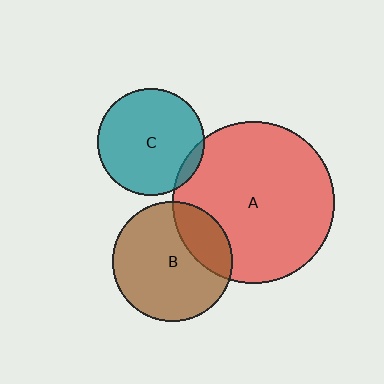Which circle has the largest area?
Circle A (red).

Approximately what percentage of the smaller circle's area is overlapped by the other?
Approximately 25%.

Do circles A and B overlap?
Yes.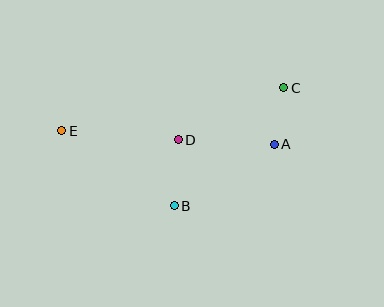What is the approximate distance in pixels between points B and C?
The distance between B and C is approximately 161 pixels.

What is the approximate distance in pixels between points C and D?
The distance between C and D is approximately 118 pixels.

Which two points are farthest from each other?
Points C and E are farthest from each other.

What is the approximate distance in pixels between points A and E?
The distance between A and E is approximately 213 pixels.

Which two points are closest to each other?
Points A and C are closest to each other.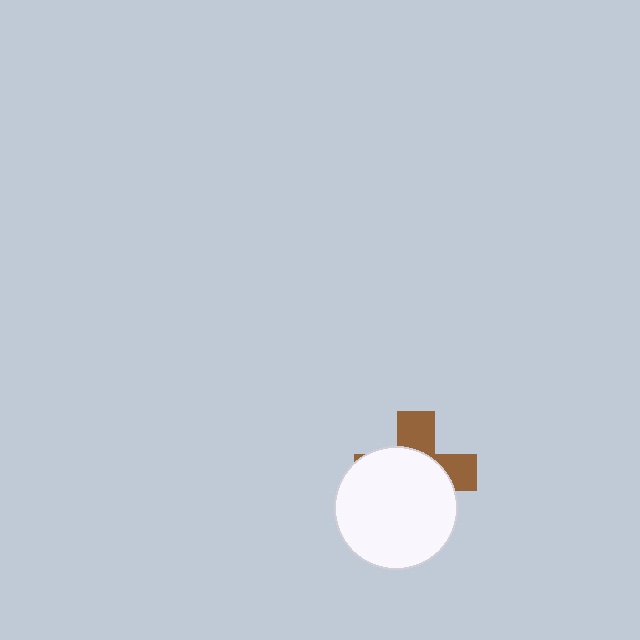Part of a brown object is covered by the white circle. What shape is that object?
It is a cross.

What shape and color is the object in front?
The object in front is a white circle.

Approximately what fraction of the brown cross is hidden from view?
Roughly 65% of the brown cross is hidden behind the white circle.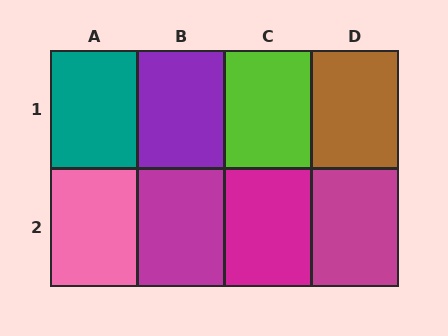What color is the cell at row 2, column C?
Magenta.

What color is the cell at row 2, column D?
Magenta.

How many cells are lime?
1 cell is lime.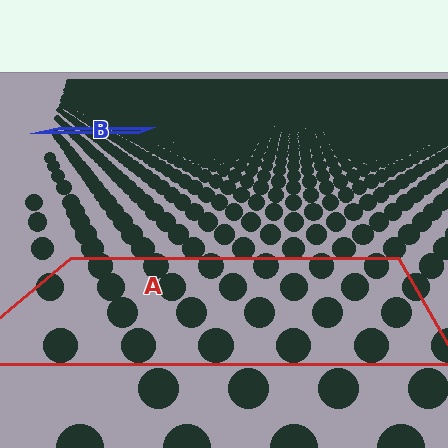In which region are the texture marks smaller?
The texture marks are smaller in region B, because it is farther away.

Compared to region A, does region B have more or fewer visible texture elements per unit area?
Region B has more texture elements per unit area — they are packed more densely because it is farther away.